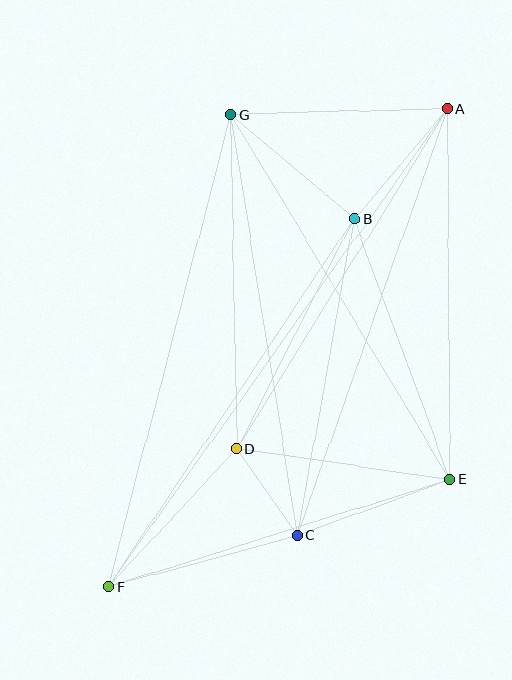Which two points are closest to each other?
Points C and D are closest to each other.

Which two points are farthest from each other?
Points A and F are farthest from each other.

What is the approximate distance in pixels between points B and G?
The distance between B and G is approximately 162 pixels.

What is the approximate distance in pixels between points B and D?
The distance between B and D is approximately 258 pixels.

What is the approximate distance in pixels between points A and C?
The distance between A and C is approximately 452 pixels.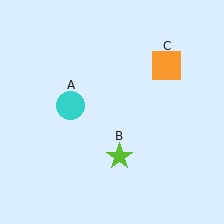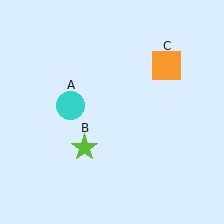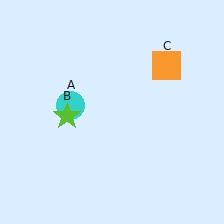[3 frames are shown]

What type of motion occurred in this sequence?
The lime star (object B) rotated clockwise around the center of the scene.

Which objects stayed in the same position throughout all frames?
Cyan circle (object A) and orange square (object C) remained stationary.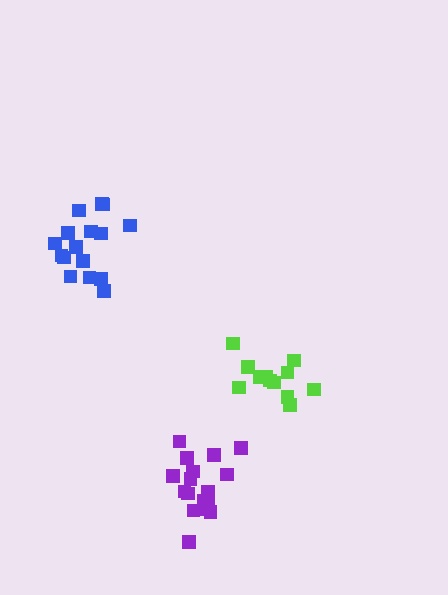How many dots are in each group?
Group 1: 17 dots, Group 2: 12 dots, Group 3: 16 dots (45 total).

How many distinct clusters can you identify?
There are 3 distinct clusters.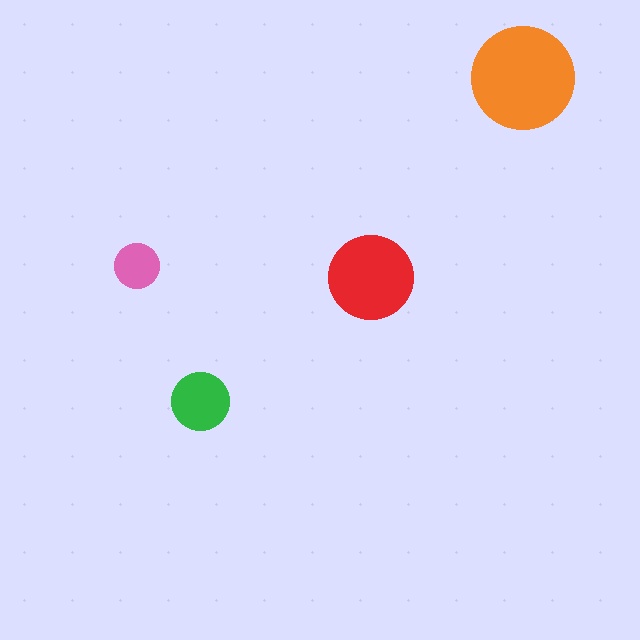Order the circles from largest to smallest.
the orange one, the red one, the green one, the pink one.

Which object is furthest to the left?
The pink circle is leftmost.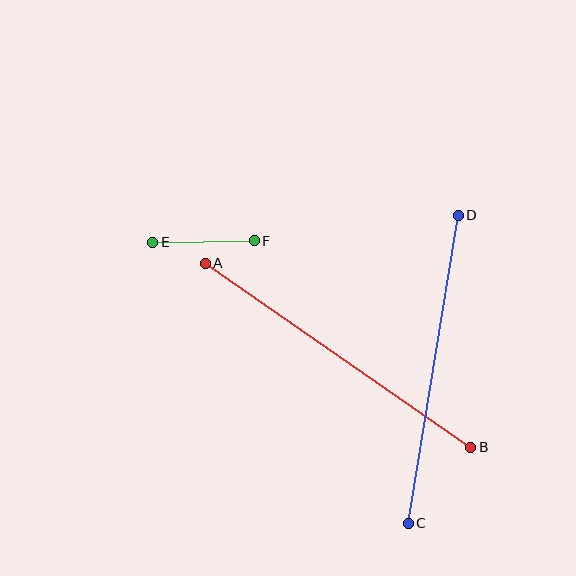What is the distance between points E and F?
The distance is approximately 102 pixels.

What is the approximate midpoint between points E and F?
The midpoint is at approximately (204, 241) pixels.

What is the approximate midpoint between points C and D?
The midpoint is at approximately (433, 369) pixels.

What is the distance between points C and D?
The distance is approximately 312 pixels.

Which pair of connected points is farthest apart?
Points A and B are farthest apart.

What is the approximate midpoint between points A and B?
The midpoint is at approximately (338, 355) pixels.